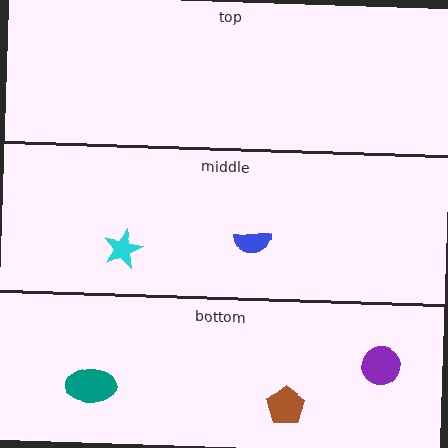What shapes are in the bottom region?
The teal ellipse, the brown pentagon, the purple circle.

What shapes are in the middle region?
The blue semicircle, the cyan star.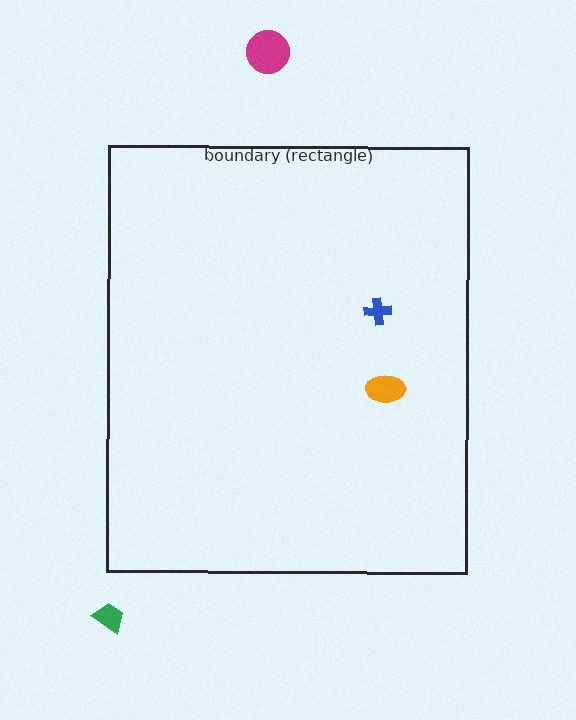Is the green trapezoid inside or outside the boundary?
Outside.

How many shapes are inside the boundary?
2 inside, 2 outside.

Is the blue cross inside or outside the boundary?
Inside.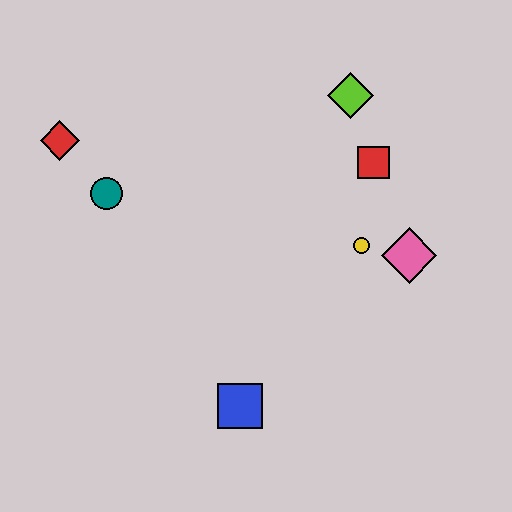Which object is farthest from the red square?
The red diamond is farthest from the red square.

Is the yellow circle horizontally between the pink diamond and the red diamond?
Yes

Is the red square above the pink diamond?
Yes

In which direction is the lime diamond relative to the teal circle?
The lime diamond is to the right of the teal circle.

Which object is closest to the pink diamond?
The yellow circle is closest to the pink diamond.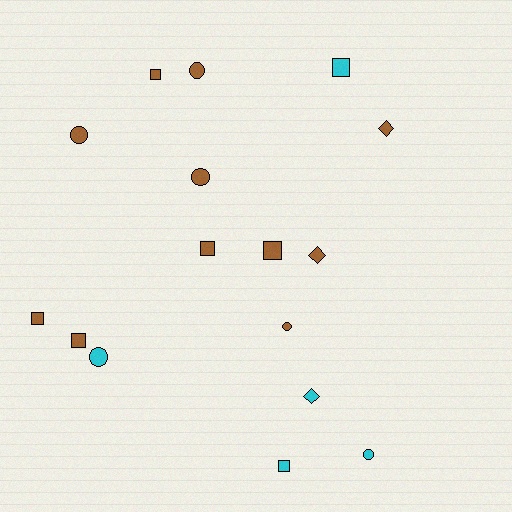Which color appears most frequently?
Brown, with 11 objects.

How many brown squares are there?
There are 5 brown squares.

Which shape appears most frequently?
Square, with 7 objects.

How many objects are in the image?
There are 16 objects.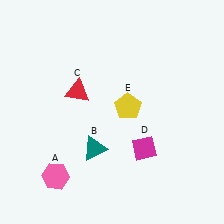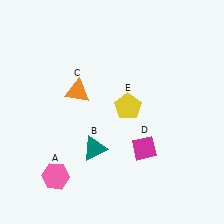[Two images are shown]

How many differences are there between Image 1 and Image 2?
There is 1 difference between the two images.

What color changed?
The triangle (C) changed from red in Image 1 to orange in Image 2.